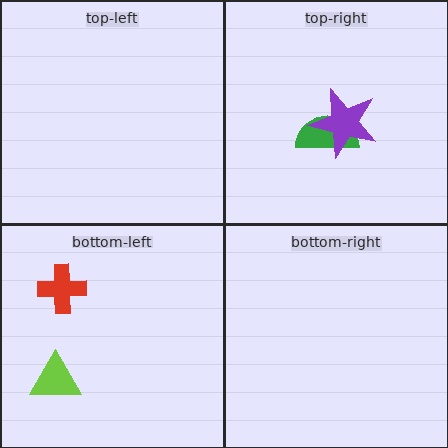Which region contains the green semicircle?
The top-right region.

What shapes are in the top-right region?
The green semicircle, the purple star.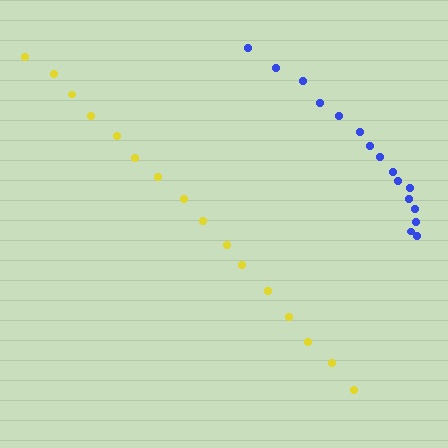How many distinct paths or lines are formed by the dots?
There are 2 distinct paths.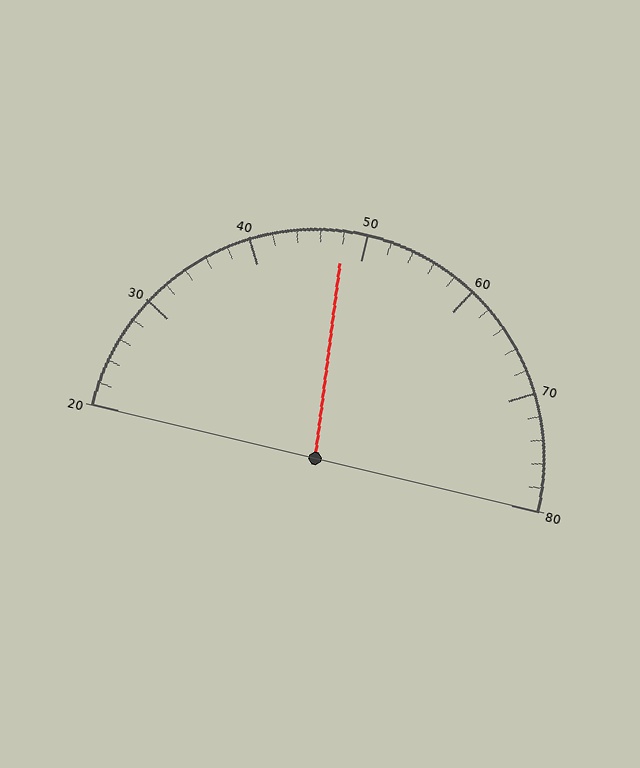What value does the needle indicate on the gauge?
The needle indicates approximately 48.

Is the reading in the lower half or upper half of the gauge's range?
The reading is in the lower half of the range (20 to 80).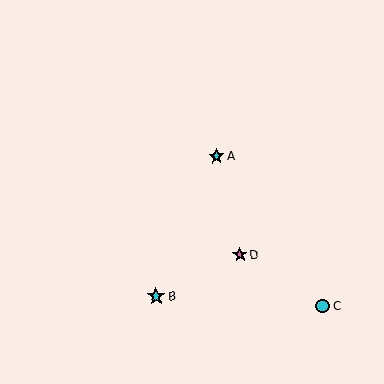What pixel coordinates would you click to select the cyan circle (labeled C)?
Click at (322, 306) to select the cyan circle C.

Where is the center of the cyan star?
The center of the cyan star is at (217, 157).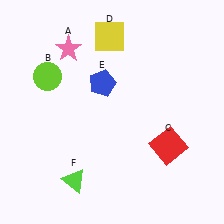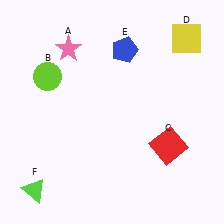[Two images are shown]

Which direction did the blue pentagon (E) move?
The blue pentagon (E) moved up.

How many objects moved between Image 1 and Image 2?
3 objects moved between the two images.